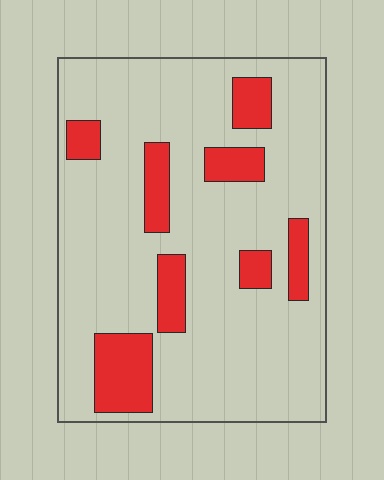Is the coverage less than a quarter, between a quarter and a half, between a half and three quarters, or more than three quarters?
Less than a quarter.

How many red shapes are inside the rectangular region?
8.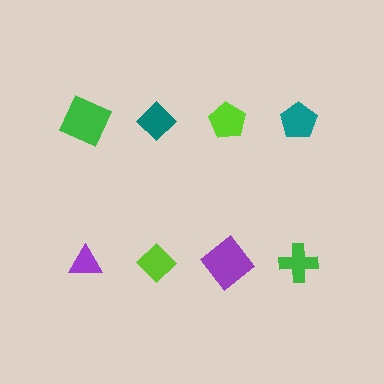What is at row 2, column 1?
A purple triangle.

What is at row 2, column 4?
A green cross.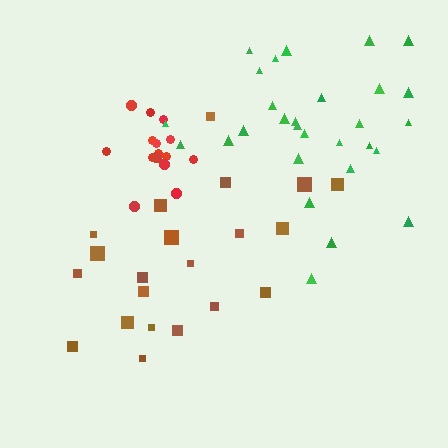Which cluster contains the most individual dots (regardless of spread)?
Green (29).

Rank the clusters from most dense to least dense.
red, green, brown.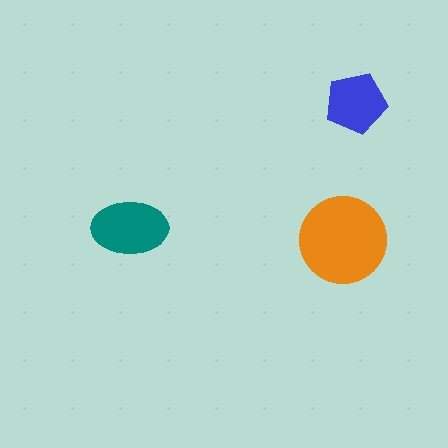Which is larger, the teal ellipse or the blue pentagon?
The teal ellipse.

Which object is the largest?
The orange circle.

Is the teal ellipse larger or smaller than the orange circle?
Smaller.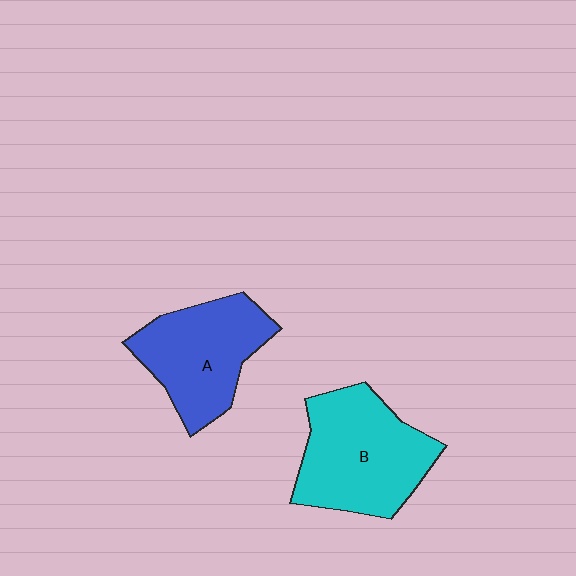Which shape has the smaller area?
Shape A (blue).